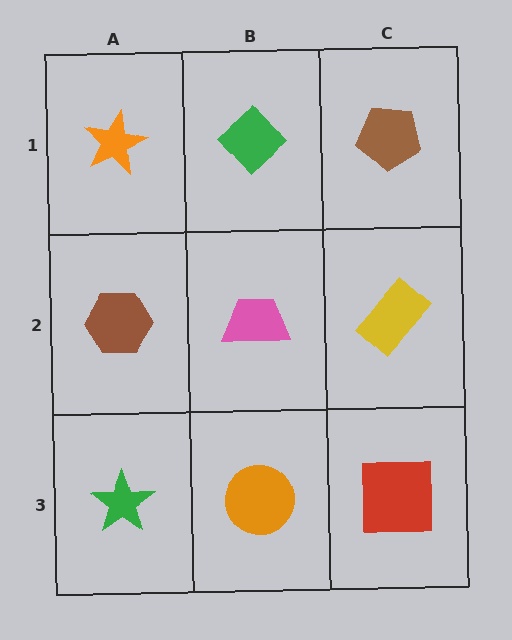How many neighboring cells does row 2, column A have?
3.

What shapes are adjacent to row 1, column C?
A yellow rectangle (row 2, column C), a green diamond (row 1, column B).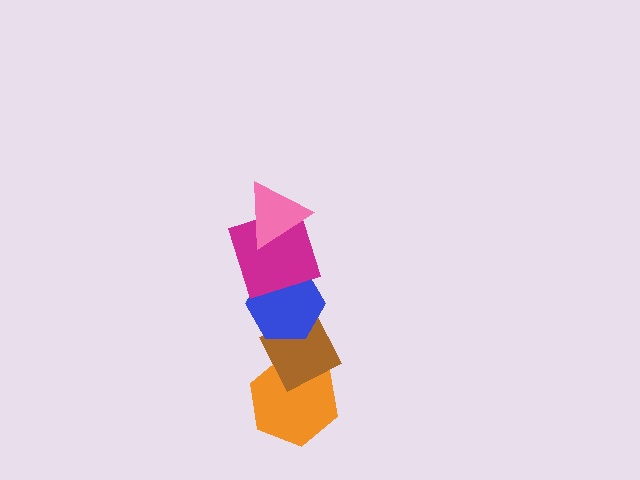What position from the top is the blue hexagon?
The blue hexagon is 3rd from the top.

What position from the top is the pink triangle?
The pink triangle is 1st from the top.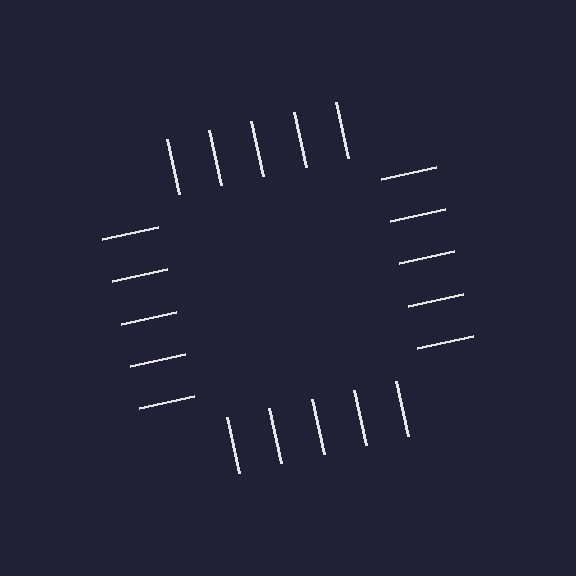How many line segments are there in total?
20 — 5 along each of the 4 edges.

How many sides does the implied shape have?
4 sides — the line-ends trace a square.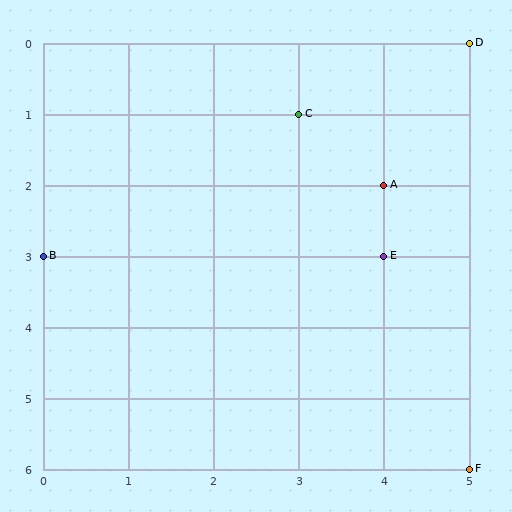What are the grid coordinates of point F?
Point F is at grid coordinates (5, 6).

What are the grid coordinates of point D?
Point D is at grid coordinates (5, 0).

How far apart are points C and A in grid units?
Points C and A are 1 column and 1 row apart (about 1.4 grid units diagonally).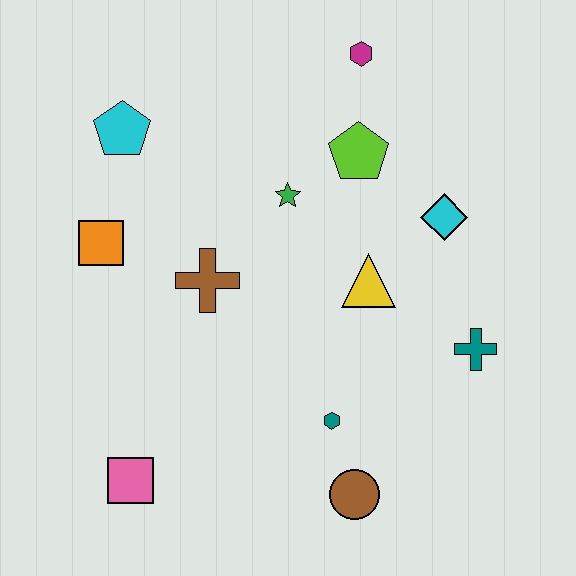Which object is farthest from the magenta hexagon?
The pink square is farthest from the magenta hexagon.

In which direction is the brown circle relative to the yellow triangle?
The brown circle is below the yellow triangle.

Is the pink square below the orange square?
Yes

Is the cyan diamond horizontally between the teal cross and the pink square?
Yes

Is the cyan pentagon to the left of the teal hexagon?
Yes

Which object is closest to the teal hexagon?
The brown circle is closest to the teal hexagon.